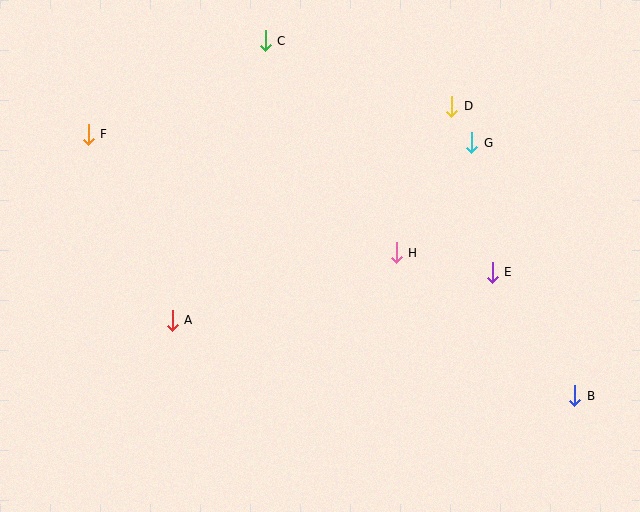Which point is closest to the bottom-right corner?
Point B is closest to the bottom-right corner.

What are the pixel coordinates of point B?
Point B is at (575, 396).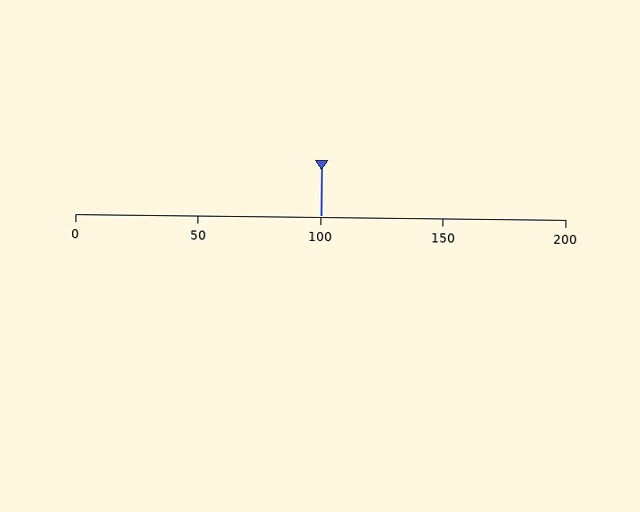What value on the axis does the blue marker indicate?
The marker indicates approximately 100.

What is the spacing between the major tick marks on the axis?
The major ticks are spaced 50 apart.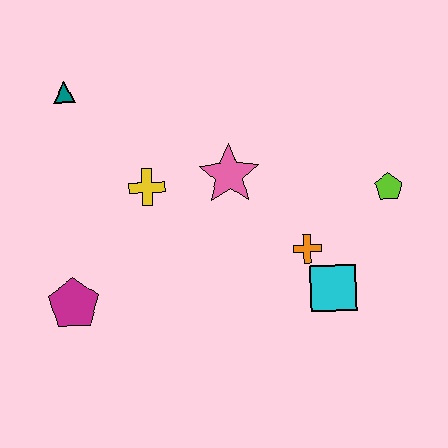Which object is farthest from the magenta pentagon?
The lime pentagon is farthest from the magenta pentagon.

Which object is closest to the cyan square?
The orange cross is closest to the cyan square.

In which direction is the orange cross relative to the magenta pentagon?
The orange cross is to the right of the magenta pentagon.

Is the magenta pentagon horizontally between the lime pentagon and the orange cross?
No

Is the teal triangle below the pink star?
No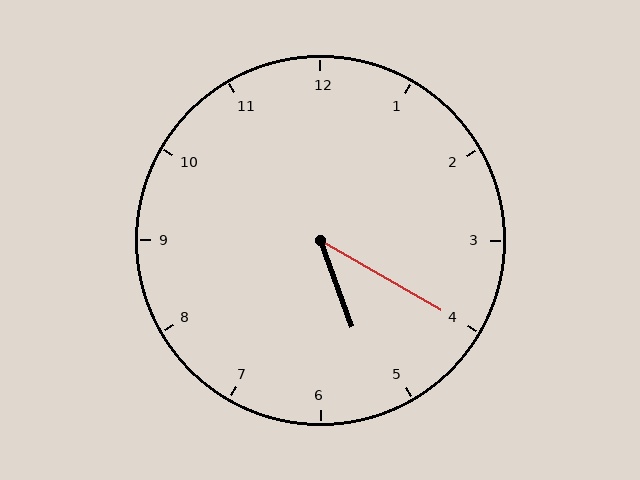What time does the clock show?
5:20.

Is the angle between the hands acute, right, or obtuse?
It is acute.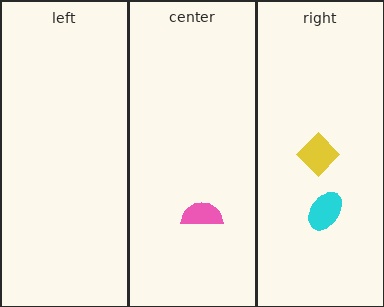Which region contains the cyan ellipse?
The right region.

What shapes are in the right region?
The yellow diamond, the cyan ellipse.